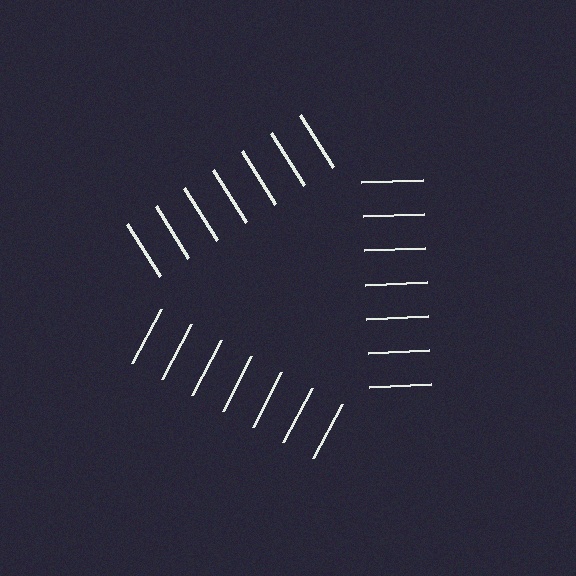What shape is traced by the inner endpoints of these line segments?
An illusory triangle — the line segments terminate on its edges but no continuous stroke is drawn.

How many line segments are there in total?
21 — 7 along each of the 3 edges.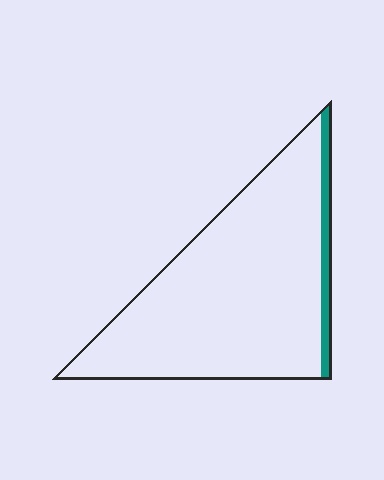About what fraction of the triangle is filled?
About one tenth (1/10).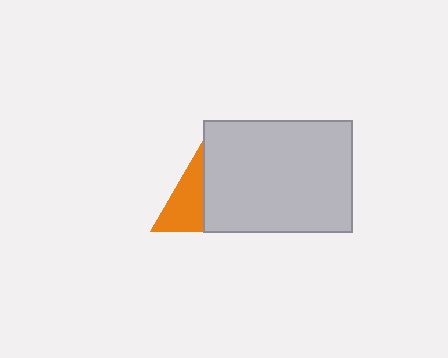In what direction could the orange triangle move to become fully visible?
The orange triangle could move left. That would shift it out from behind the light gray rectangle entirely.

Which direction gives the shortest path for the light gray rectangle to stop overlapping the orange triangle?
Moving right gives the shortest separation.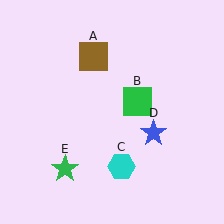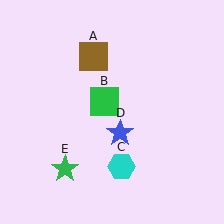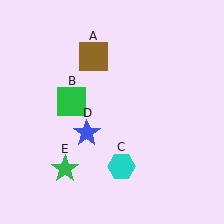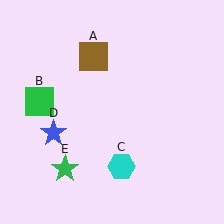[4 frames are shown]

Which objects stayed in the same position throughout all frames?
Brown square (object A) and cyan hexagon (object C) and green star (object E) remained stationary.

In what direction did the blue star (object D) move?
The blue star (object D) moved left.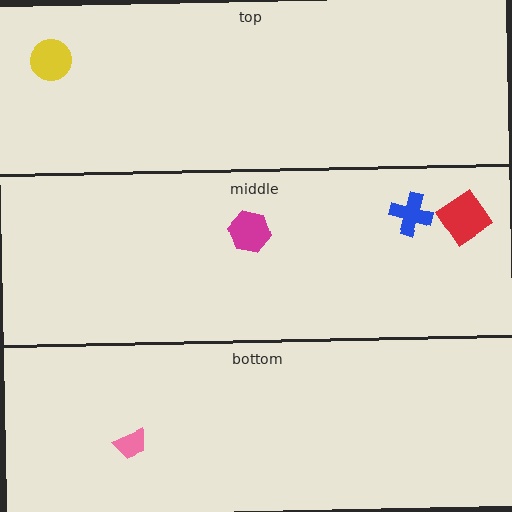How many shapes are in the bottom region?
1.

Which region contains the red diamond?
The middle region.